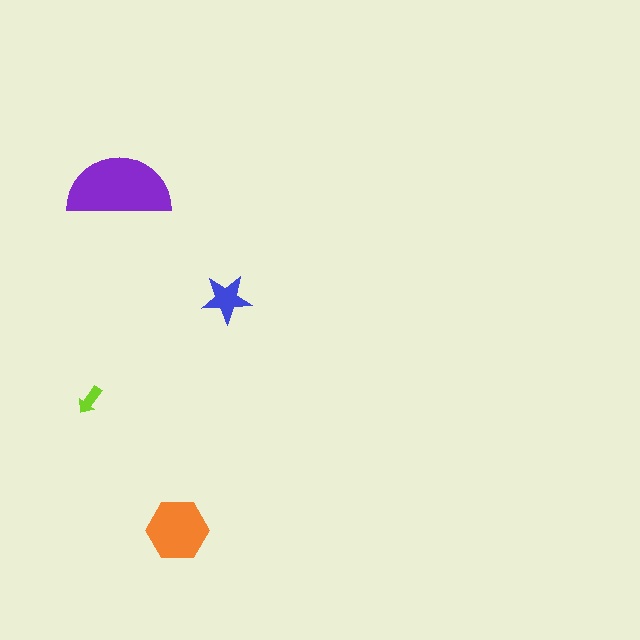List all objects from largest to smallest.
The purple semicircle, the orange hexagon, the blue star, the lime arrow.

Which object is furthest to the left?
The lime arrow is leftmost.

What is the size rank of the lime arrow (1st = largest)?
4th.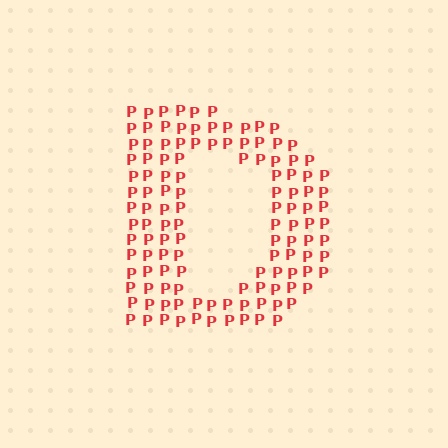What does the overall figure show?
The overall figure shows the letter D.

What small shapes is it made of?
It is made of small letter P's.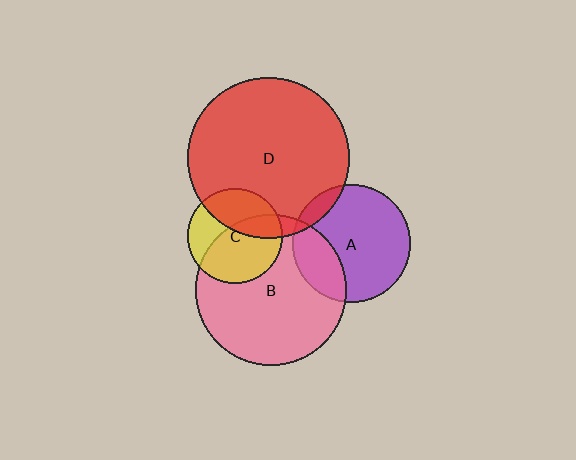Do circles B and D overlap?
Yes.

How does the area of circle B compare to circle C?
Approximately 2.5 times.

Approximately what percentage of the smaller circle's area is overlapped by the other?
Approximately 10%.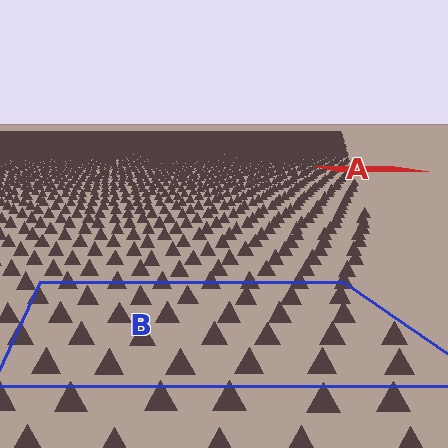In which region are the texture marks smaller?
The texture marks are smaller in region A, because it is farther away.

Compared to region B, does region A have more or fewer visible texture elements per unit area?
Region A has more texture elements per unit area — they are packed more densely because it is farther away.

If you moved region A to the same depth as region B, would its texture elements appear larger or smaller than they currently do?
They would appear larger. At a closer depth, the same texture elements are projected at a bigger on-screen size.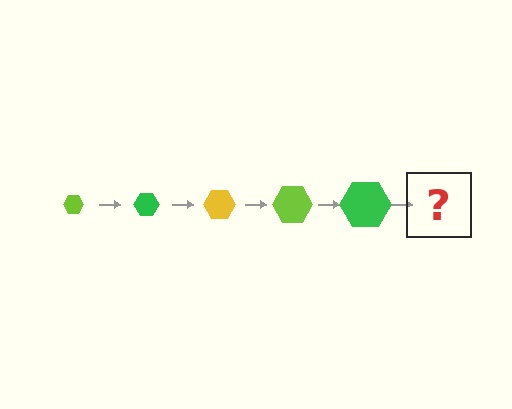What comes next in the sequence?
The next element should be a yellow hexagon, larger than the previous one.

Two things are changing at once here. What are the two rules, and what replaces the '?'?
The two rules are that the hexagon grows larger each step and the color cycles through lime, green, and yellow. The '?' should be a yellow hexagon, larger than the previous one.